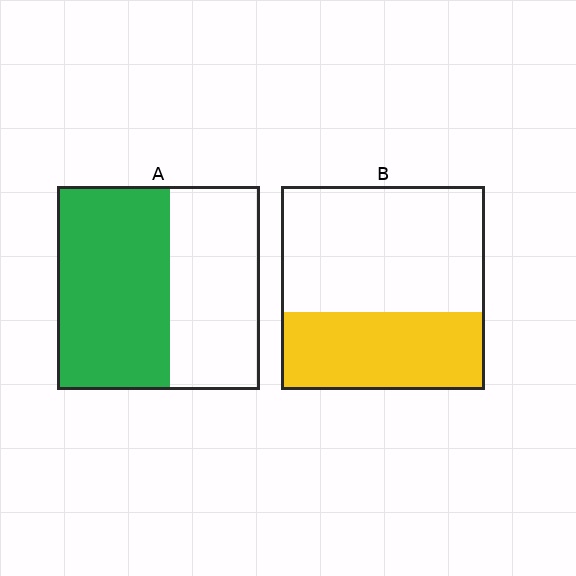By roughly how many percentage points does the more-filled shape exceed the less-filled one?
By roughly 15 percentage points (A over B).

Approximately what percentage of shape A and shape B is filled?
A is approximately 55% and B is approximately 40%.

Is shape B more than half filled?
No.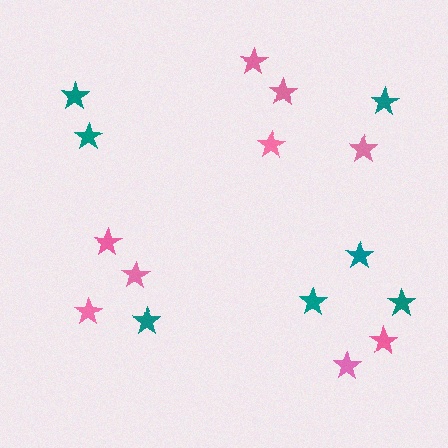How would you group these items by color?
There are 2 groups: one group of pink stars (9) and one group of teal stars (7).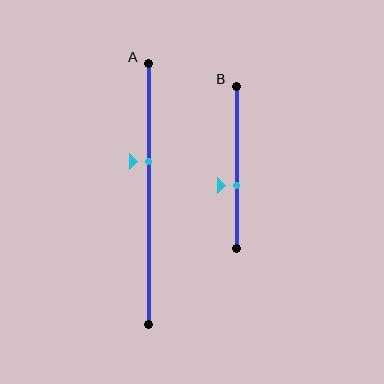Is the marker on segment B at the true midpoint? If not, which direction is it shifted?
No, the marker on segment B is shifted downward by about 11% of the segment length.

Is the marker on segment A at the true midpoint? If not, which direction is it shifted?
No, the marker on segment A is shifted upward by about 12% of the segment length.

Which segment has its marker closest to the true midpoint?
Segment B has its marker closest to the true midpoint.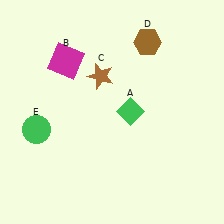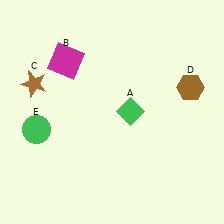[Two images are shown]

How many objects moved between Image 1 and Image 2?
2 objects moved between the two images.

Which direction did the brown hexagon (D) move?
The brown hexagon (D) moved down.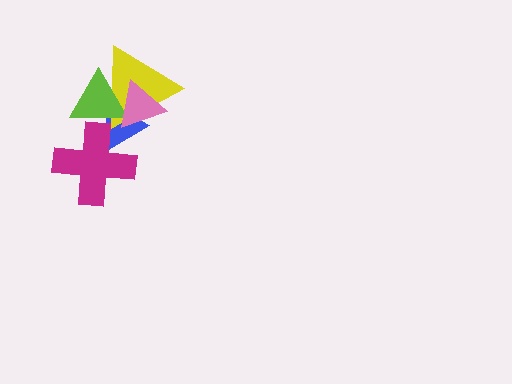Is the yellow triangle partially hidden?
Yes, it is partially covered by another shape.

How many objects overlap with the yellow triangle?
3 objects overlap with the yellow triangle.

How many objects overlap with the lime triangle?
4 objects overlap with the lime triangle.